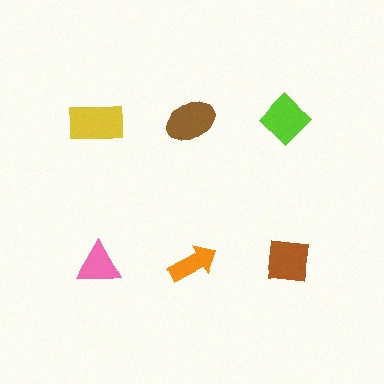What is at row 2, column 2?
An orange arrow.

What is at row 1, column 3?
A lime diamond.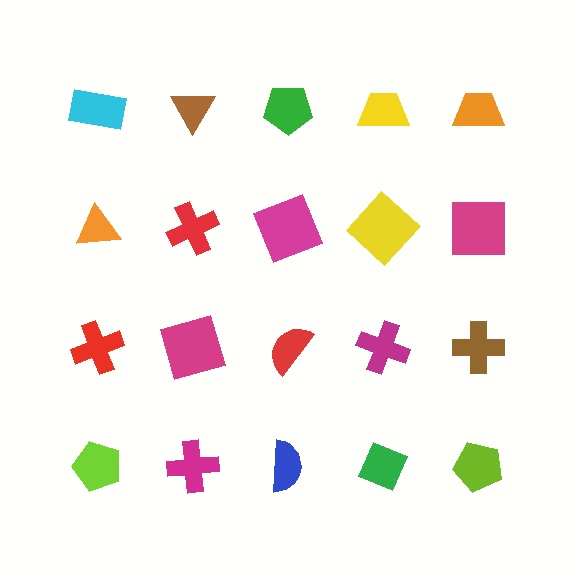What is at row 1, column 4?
A yellow trapezoid.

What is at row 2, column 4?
A yellow diamond.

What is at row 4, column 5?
A lime pentagon.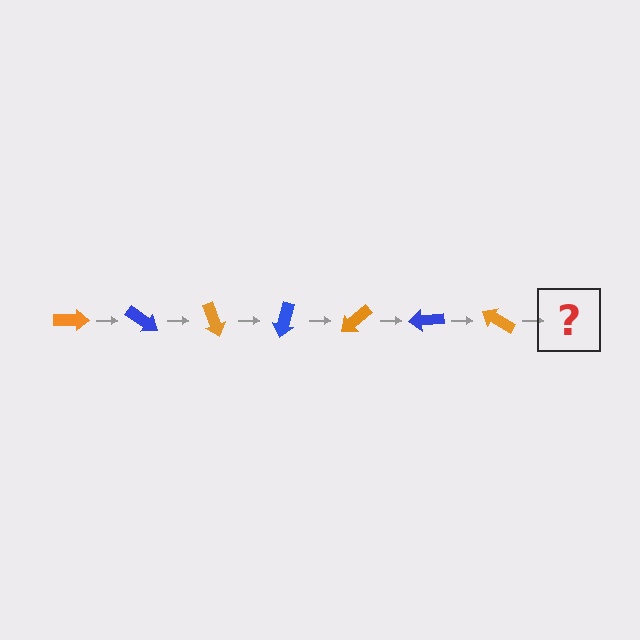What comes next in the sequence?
The next element should be a blue arrow, rotated 245 degrees from the start.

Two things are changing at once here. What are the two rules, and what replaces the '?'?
The two rules are that it rotates 35 degrees each step and the color cycles through orange and blue. The '?' should be a blue arrow, rotated 245 degrees from the start.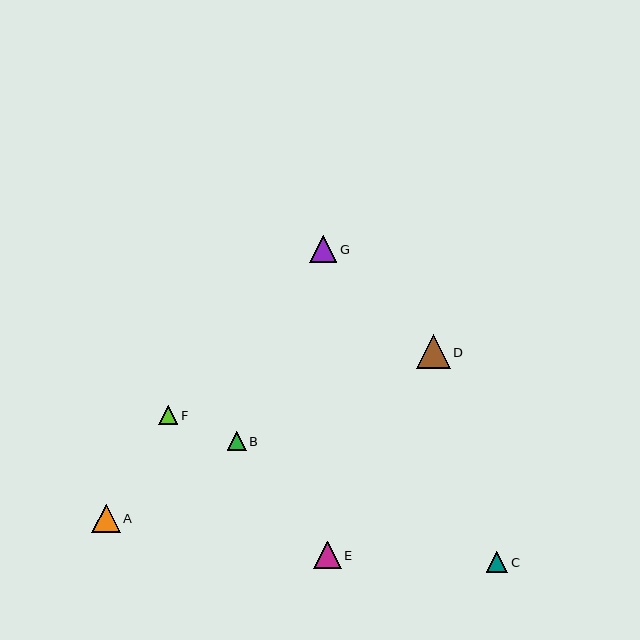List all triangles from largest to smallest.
From largest to smallest: D, A, E, G, C, F, B.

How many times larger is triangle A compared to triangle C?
Triangle A is approximately 1.3 times the size of triangle C.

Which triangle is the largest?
Triangle D is the largest with a size of approximately 34 pixels.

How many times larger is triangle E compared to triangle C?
Triangle E is approximately 1.3 times the size of triangle C.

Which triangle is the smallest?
Triangle B is the smallest with a size of approximately 19 pixels.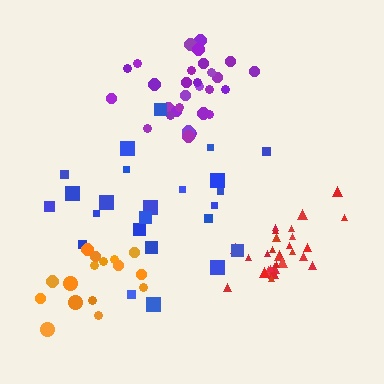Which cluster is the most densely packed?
Red.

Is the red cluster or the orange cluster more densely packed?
Red.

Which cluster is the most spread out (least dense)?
Blue.